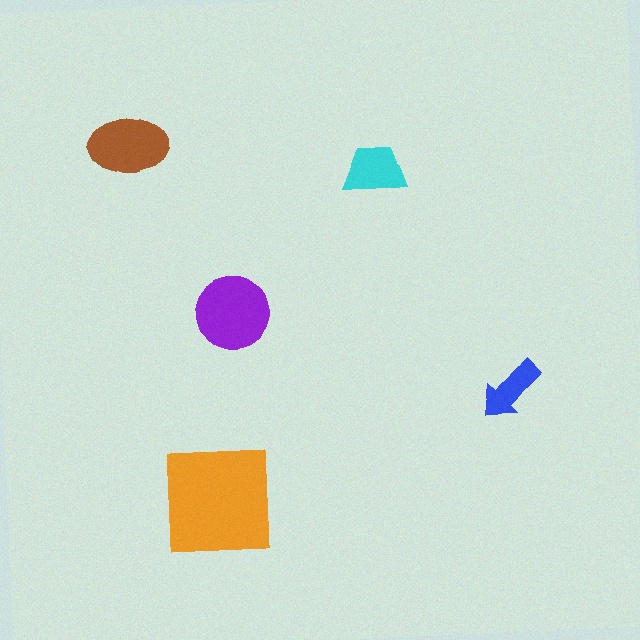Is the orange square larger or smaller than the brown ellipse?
Larger.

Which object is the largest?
The orange square.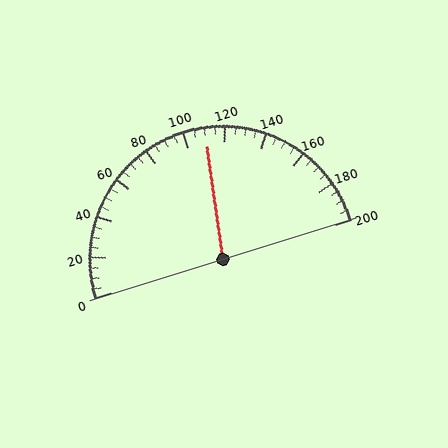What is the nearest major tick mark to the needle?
The nearest major tick mark is 120.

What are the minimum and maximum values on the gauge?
The gauge ranges from 0 to 200.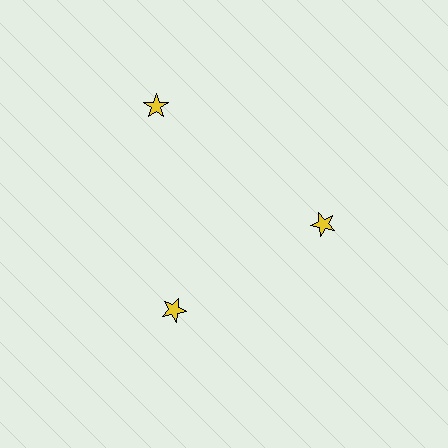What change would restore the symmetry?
The symmetry would be restored by moving it inward, back onto the ring so that all 3 stars sit at equal angles and equal distance from the center.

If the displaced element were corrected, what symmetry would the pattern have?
It would have 3-fold rotational symmetry — the pattern would map onto itself every 120 degrees.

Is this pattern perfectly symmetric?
No. The 3 yellow stars are arranged in a ring, but one element near the 11 o'clock position is pushed outward from the center, breaking the 3-fold rotational symmetry.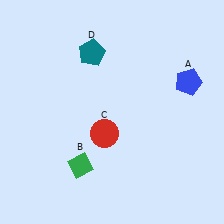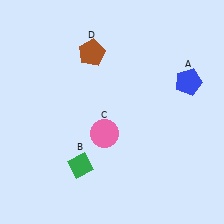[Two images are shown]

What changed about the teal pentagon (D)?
In Image 1, D is teal. In Image 2, it changed to brown.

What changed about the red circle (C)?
In Image 1, C is red. In Image 2, it changed to pink.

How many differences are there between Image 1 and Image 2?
There are 2 differences between the two images.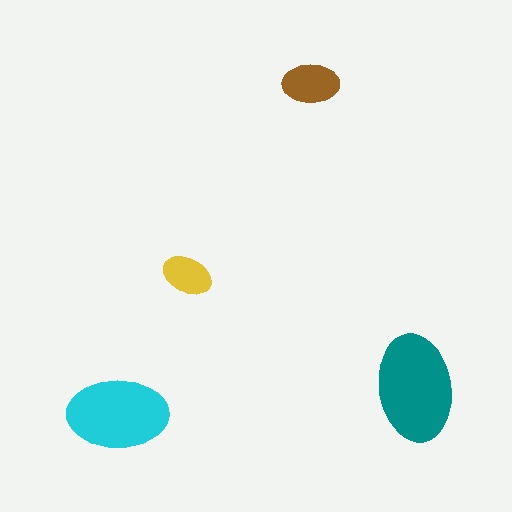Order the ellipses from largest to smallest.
the teal one, the cyan one, the brown one, the yellow one.